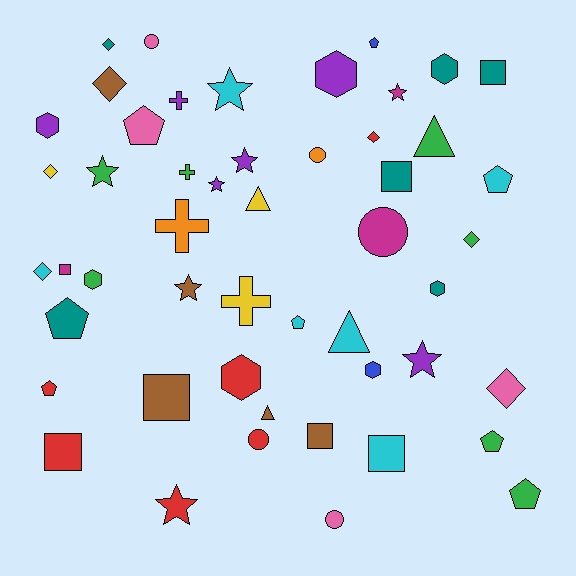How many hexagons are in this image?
There are 7 hexagons.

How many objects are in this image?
There are 50 objects.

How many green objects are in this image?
There are 7 green objects.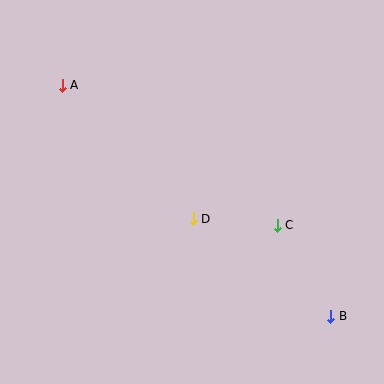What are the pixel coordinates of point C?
Point C is at (277, 225).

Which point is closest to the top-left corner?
Point A is closest to the top-left corner.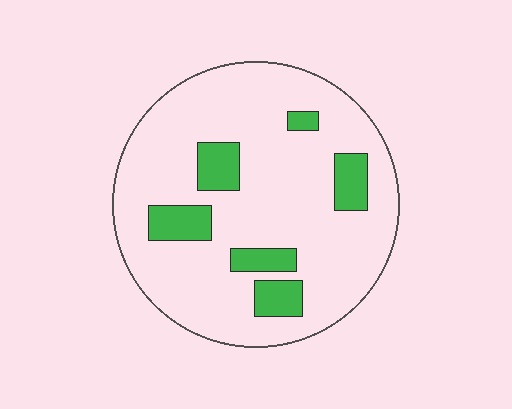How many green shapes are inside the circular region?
6.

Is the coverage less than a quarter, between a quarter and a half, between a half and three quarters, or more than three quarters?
Less than a quarter.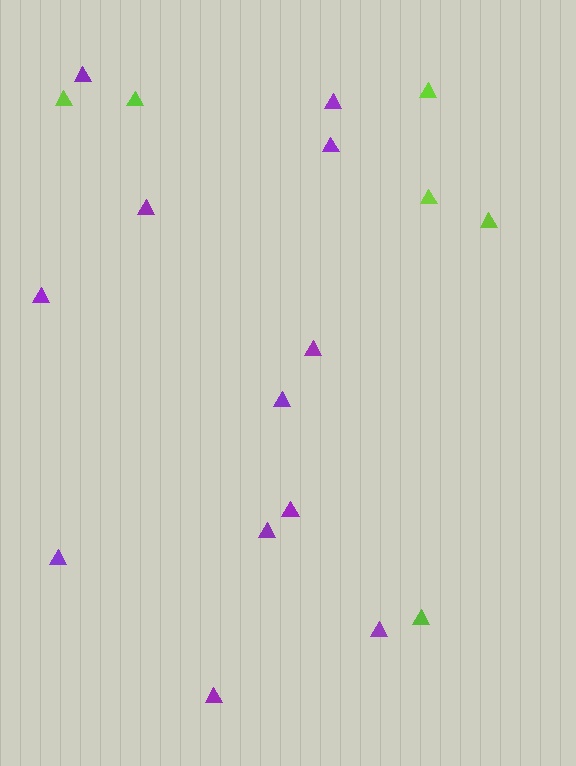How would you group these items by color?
There are 2 groups: one group of lime triangles (6) and one group of purple triangles (12).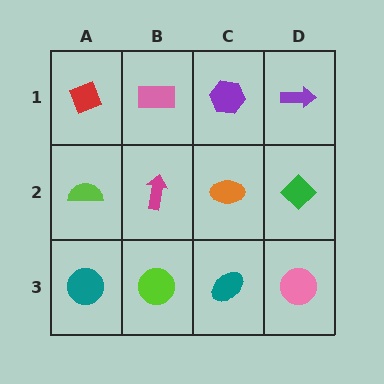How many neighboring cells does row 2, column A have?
3.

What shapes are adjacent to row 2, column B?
A pink rectangle (row 1, column B), a lime circle (row 3, column B), a lime semicircle (row 2, column A), an orange ellipse (row 2, column C).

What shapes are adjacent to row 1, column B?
A magenta arrow (row 2, column B), a red diamond (row 1, column A), a purple hexagon (row 1, column C).